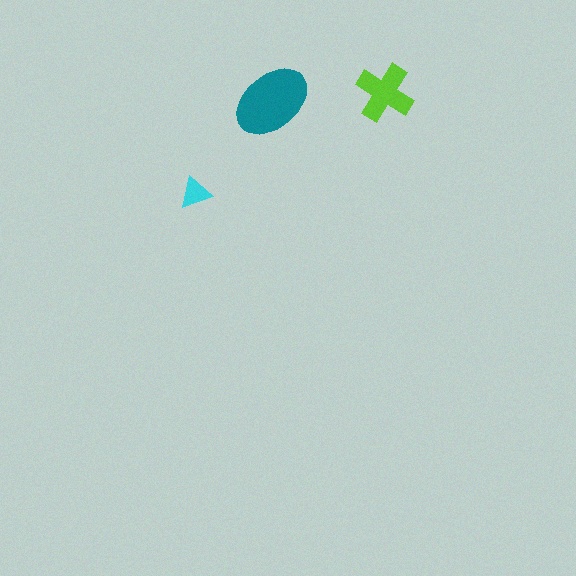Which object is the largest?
The teal ellipse.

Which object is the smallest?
The cyan triangle.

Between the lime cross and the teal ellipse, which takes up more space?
The teal ellipse.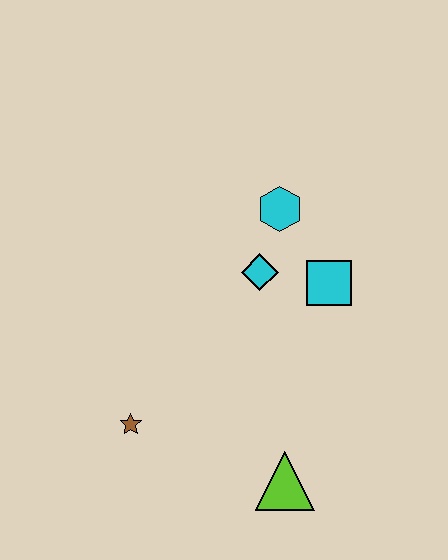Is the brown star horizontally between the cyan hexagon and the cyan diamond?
No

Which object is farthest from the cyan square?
The brown star is farthest from the cyan square.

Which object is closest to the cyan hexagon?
The cyan diamond is closest to the cyan hexagon.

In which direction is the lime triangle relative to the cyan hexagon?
The lime triangle is below the cyan hexagon.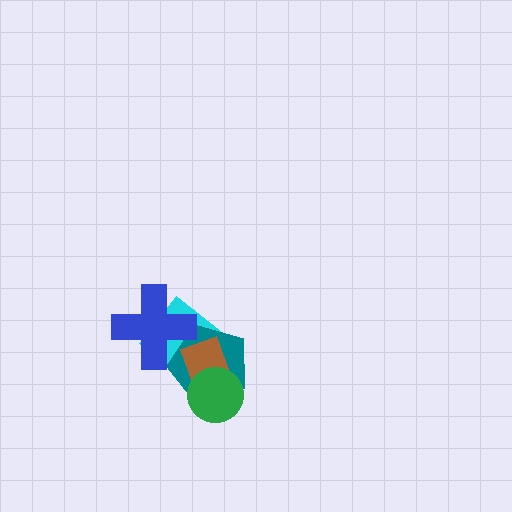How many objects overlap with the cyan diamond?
3 objects overlap with the cyan diamond.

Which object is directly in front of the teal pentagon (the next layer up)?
The brown diamond is directly in front of the teal pentagon.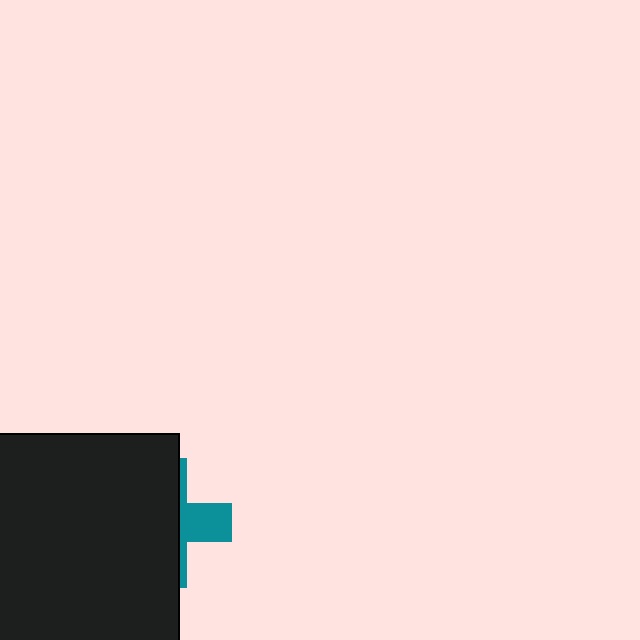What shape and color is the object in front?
The object in front is a black rectangle.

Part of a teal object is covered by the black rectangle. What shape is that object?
It is a cross.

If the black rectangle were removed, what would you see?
You would see the complete teal cross.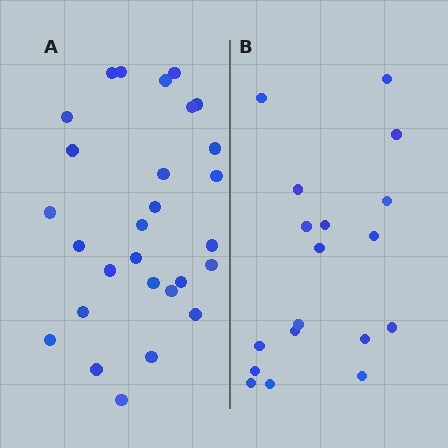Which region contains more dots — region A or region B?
Region A (the left region) has more dots.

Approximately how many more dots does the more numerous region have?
Region A has roughly 10 or so more dots than region B.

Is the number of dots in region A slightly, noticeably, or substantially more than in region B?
Region A has substantially more. The ratio is roughly 1.6 to 1.